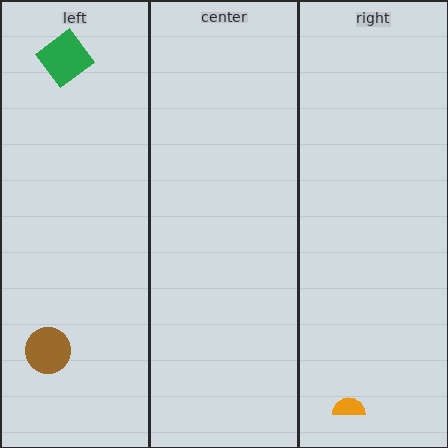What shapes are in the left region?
The green diamond, the brown circle.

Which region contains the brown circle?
The left region.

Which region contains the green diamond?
The left region.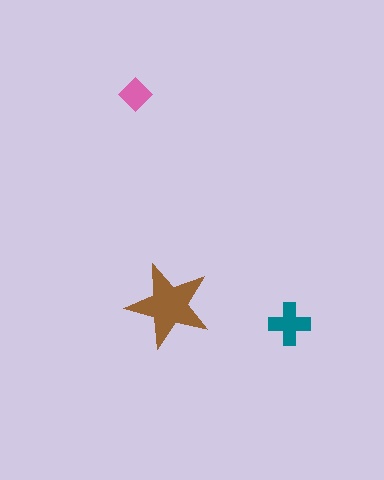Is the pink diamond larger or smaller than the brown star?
Smaller.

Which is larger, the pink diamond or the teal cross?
The teal cross.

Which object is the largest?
The brown star.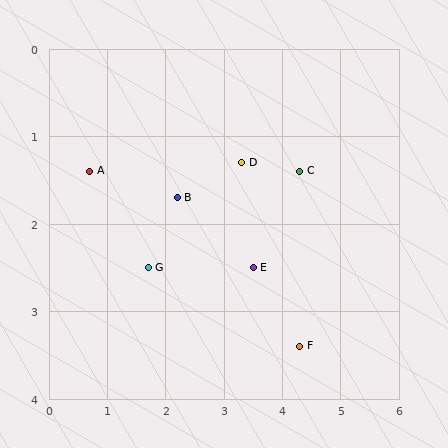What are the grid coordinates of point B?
Point B is at approximately (2.2, 1.7).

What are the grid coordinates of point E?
Point E is at approximately (3.5, 2.5).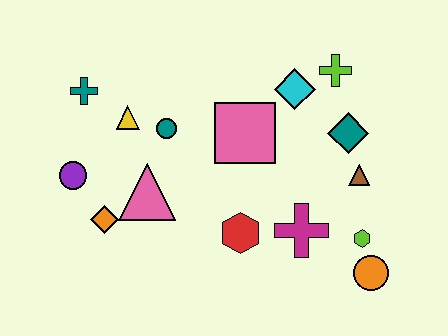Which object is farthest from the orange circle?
The teal cross is farthest from the orange circle.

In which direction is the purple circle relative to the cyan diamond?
The purple circle is to the left of the cyan diamond.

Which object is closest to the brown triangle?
The teal diamond is closest to the brown triangle.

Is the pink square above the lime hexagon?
Yes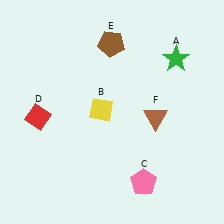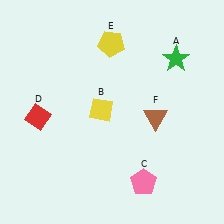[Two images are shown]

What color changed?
The pentagon (E) changed from brown in Image 1 to yellow in Image 2.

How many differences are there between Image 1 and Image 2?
There is 1 difference between the two images.